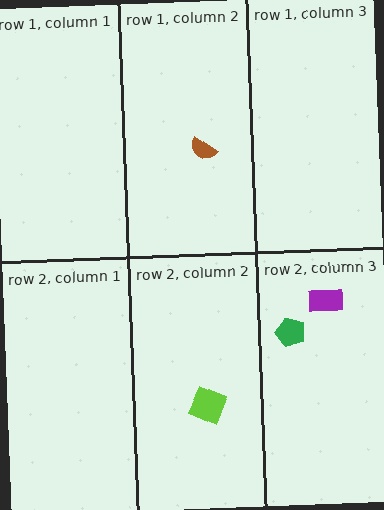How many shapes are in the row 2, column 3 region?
2.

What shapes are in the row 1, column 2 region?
The brown semicircle.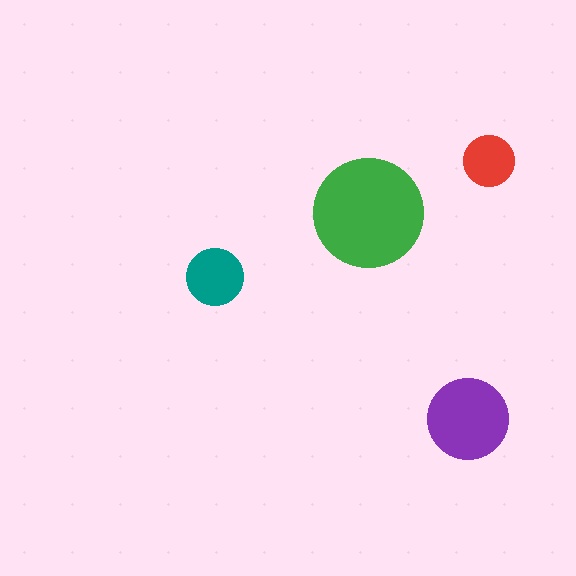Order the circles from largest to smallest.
the green one, the purple one, the teal one, the red one.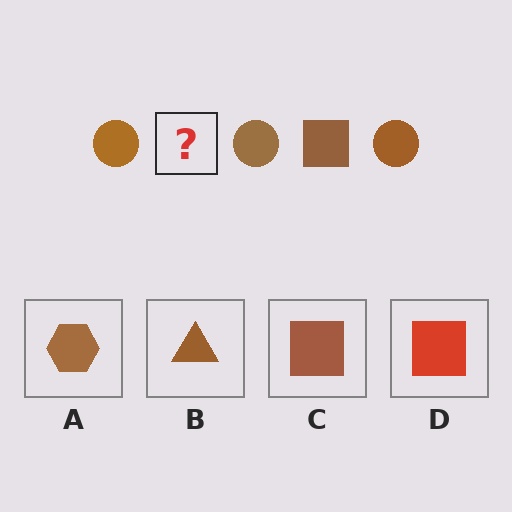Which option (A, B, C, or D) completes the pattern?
C.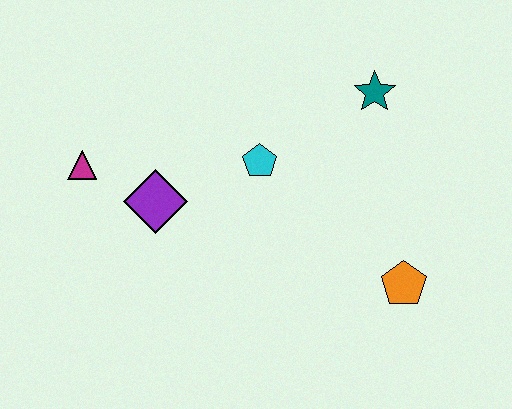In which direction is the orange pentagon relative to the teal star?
The orange pentagon is below the teal star.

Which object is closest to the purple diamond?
The magenta triangle is closest to the purple diamond.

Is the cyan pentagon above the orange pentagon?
Yes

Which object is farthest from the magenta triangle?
The orange pentagon is farthest from the magenta triangle.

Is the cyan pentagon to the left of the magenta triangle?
No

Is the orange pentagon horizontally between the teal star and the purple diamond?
No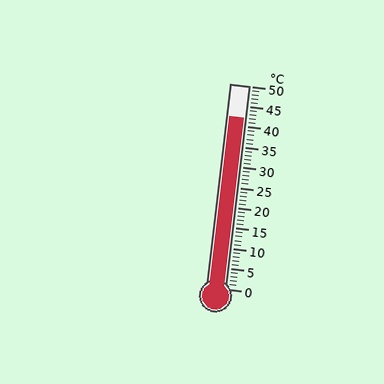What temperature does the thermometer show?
The thermometer shows approximately 42°C.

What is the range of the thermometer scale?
The thermometer scale ranges from 0°C to 50°C.